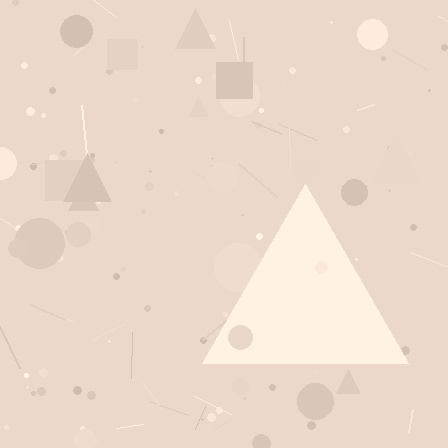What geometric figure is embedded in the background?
A triangle is embedded in the background.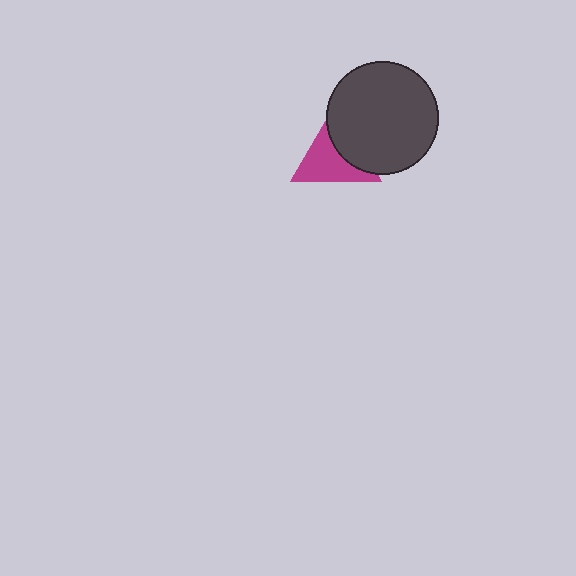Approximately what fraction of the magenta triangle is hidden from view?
Roughly 41% of the magenta triangle is hidden behind the dark gray circle.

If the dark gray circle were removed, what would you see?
You would see the complete magenta triangle.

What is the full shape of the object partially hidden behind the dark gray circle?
The partially hidden object is a magenta triangle.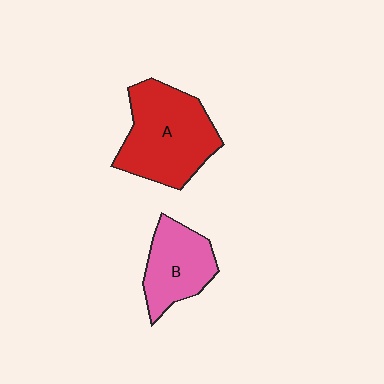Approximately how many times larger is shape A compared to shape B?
Approximately 1.5 times.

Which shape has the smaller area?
Shape B (pink).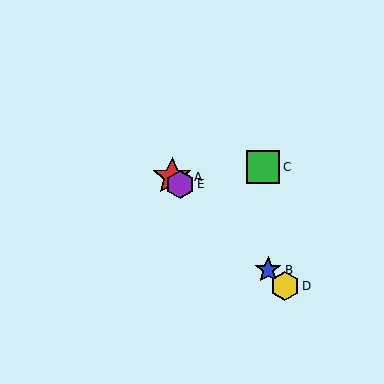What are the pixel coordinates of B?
Object B is at (268, 270).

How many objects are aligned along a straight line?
4 objects (A, B, D, E) are aligned along a straight line.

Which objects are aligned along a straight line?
Objects A, B, D, E are aligned along a straight line.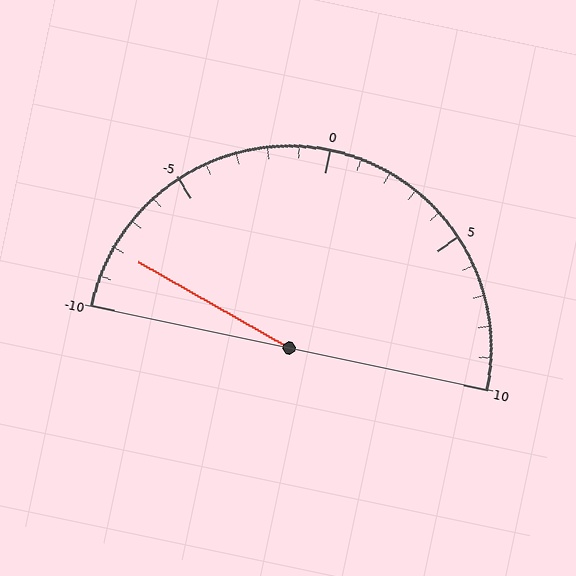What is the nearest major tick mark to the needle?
The nearest major tick mark is -10.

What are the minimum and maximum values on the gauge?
The gauge ranges from -10 to 10.